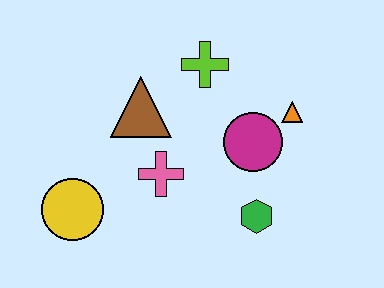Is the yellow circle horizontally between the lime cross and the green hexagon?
No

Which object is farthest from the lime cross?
The yellow circle is farthest from the lime cross.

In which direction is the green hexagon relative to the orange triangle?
The green hexagon is below the orange triangle.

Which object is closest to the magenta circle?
The orange triangle is closest to the magenta circle.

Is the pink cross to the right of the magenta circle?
No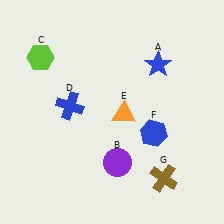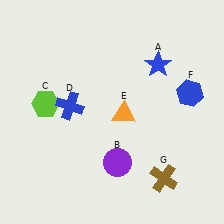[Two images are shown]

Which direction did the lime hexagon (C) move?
The lime hexagon (C) moved down.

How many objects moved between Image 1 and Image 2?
2 objects moved between the two images.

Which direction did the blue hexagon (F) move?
The blue hexagon (F) moved up.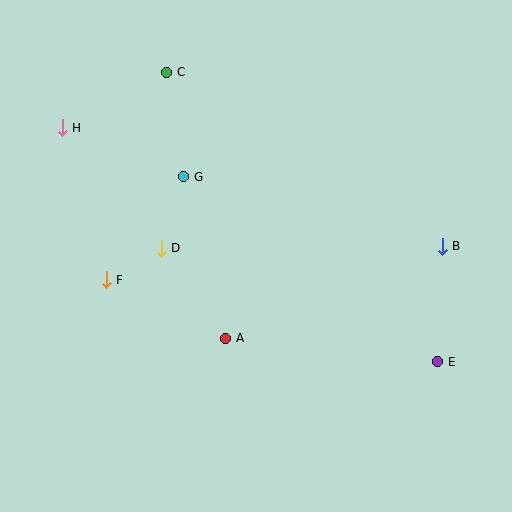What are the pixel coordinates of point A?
Point A is at (226, 338).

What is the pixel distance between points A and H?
The distance between A and H is 266 pixels.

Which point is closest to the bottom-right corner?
Point E is closest to the bottom-right corner.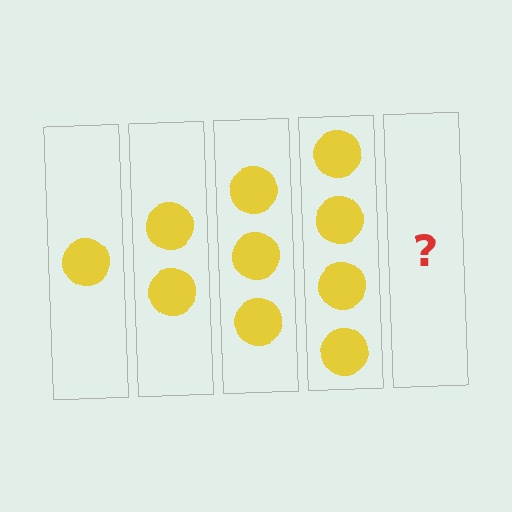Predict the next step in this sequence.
The next step is 5 circles.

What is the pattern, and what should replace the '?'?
The pattern is that each step adds one more circle. The '?' should be 5 circles.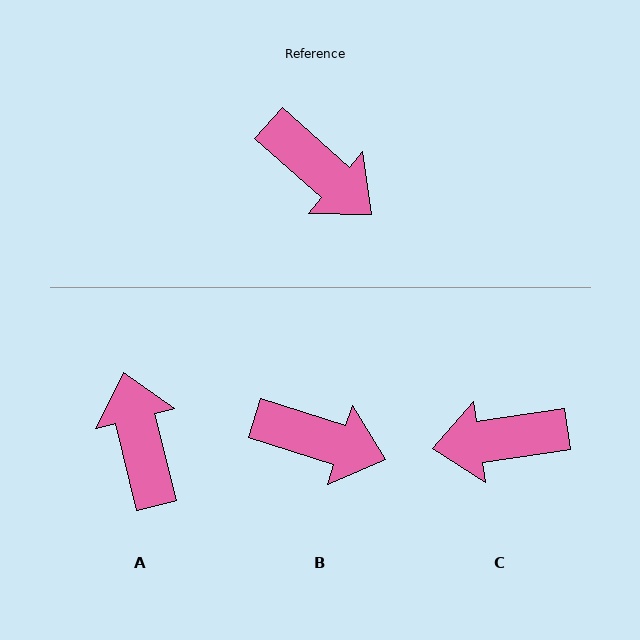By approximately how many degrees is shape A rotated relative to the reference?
Approximately 145 degrees counter-clockwise.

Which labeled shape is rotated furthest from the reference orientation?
A, about 145 degrees away.